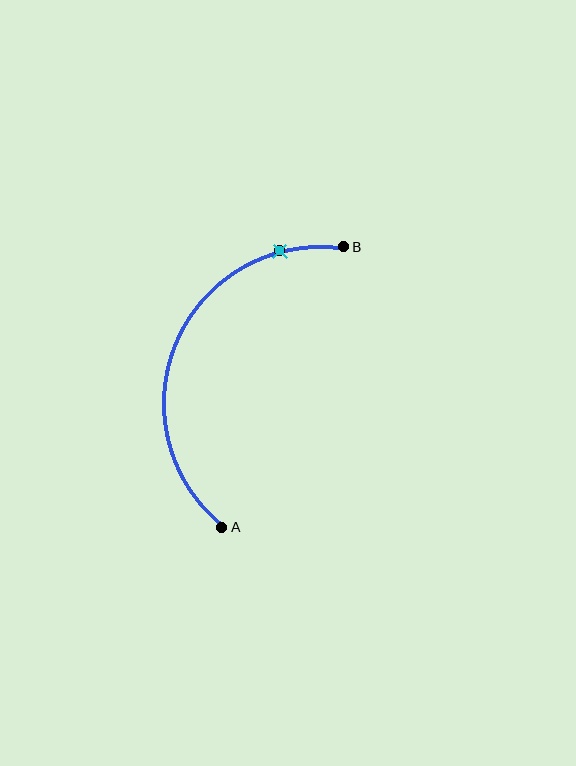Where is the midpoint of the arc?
The arc midpoint is the point on the curve farthest from the straight line joining A and B. It sits to the left of that line.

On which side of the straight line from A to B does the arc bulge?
The arc bulges to the left of the straight line connecting A and B.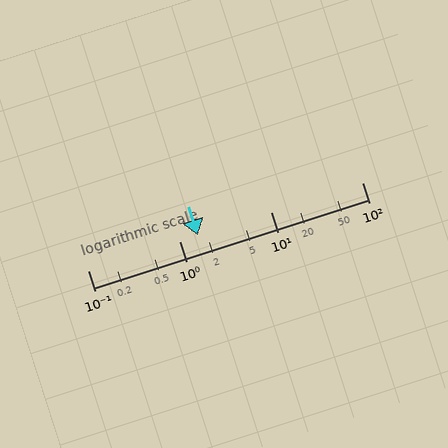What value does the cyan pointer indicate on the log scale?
The pointer indicates approximately 1.6.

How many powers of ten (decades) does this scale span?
The scale spans 3 decades, from 0.1 to 100.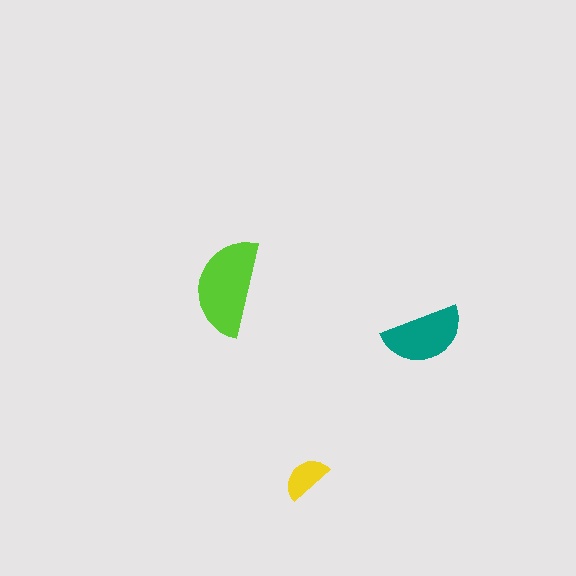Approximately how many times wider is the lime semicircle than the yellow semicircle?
About 2 times wider.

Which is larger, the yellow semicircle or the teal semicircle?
The teal one.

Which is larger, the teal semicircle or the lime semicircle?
The lime one.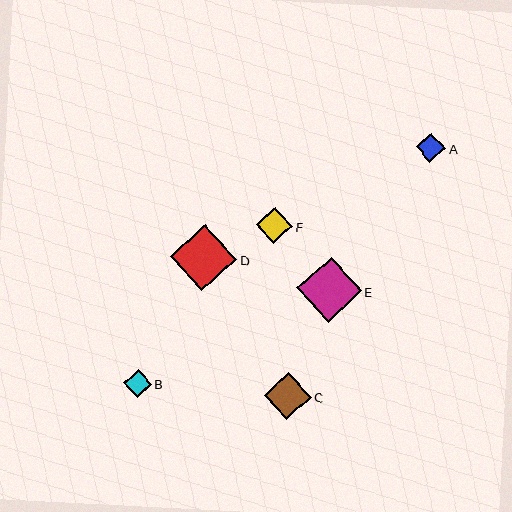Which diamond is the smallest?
Diamond B is the smallest with a size of approximately 28 pixels.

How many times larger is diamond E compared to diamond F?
Diamond E is approximately 1.8 times the size of diamond F.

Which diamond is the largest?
Diamond D is the largest with a size of approximately 66 pixels.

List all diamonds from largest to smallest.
From largest to smallest: D, E, C, F, A, B.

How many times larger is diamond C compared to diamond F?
Diamond C is approximately 1.3 times the size of diamond F.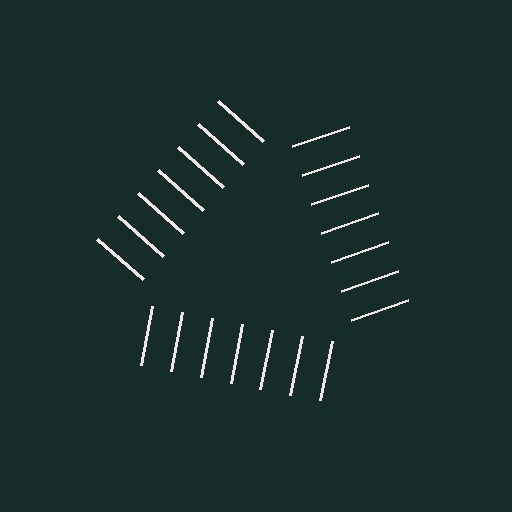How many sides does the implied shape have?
3 sides — the line-ends trace a triangle.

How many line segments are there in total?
21 — 7 along each of the 3 edges.